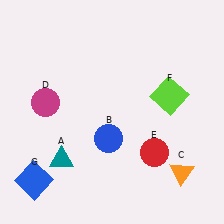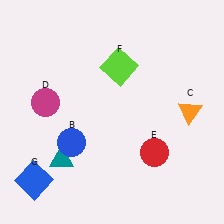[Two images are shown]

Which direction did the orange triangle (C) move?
The orange triangle (C) moved up.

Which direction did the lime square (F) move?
The lime square (F) moved left.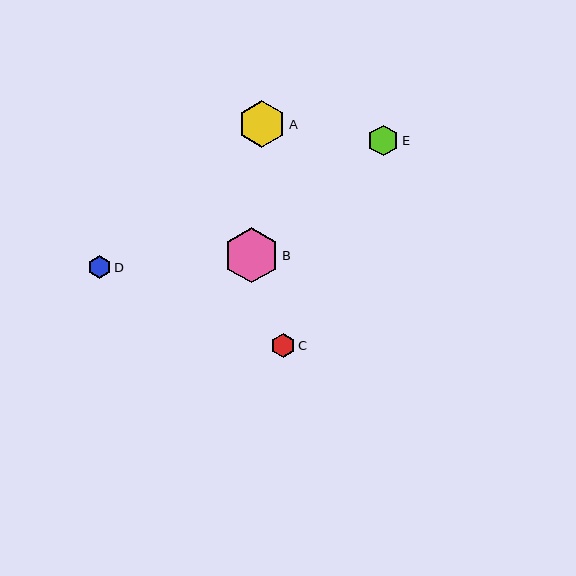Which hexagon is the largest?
Hexagon B is the largest with a size of approximately 55 pixels.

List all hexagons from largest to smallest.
From largest to smallest: B, A, E, C, D.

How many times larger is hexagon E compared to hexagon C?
Hexagon E is approximately 1.3 times the size of hexagon C.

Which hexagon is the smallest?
Hexagon D is the smallest with a size of approximately 23 pixels.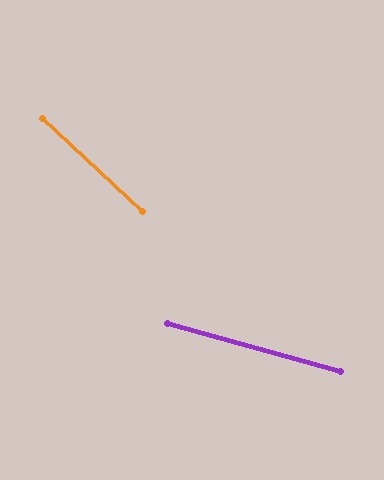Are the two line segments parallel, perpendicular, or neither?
Neither parallel nor perpendicular — they differ by about 27°.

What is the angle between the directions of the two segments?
Approximately 27 degrees.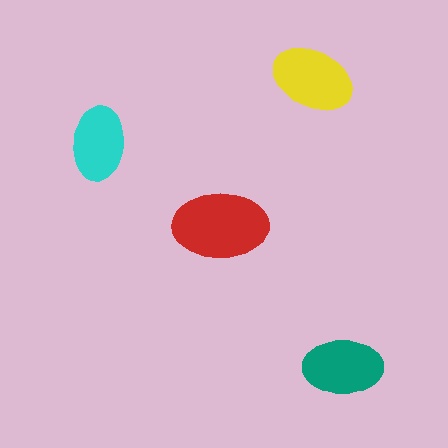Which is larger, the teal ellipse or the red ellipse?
The red one.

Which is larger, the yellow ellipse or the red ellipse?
The red one.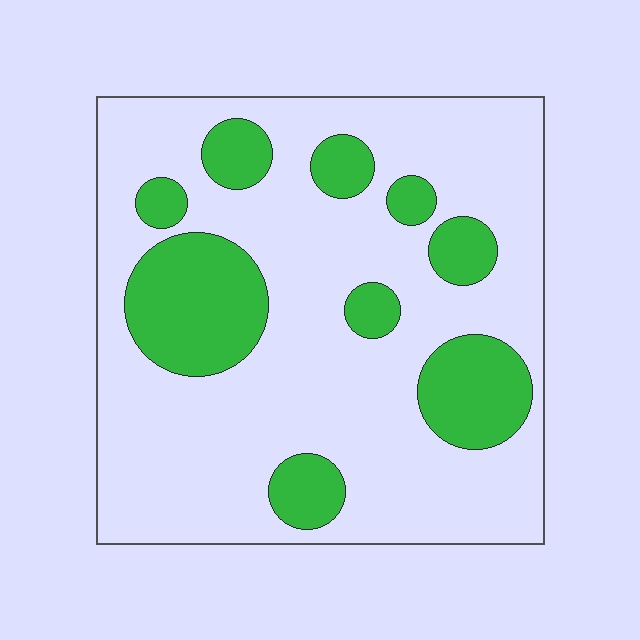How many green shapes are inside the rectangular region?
9.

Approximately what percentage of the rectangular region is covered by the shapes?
Approximately 25%.